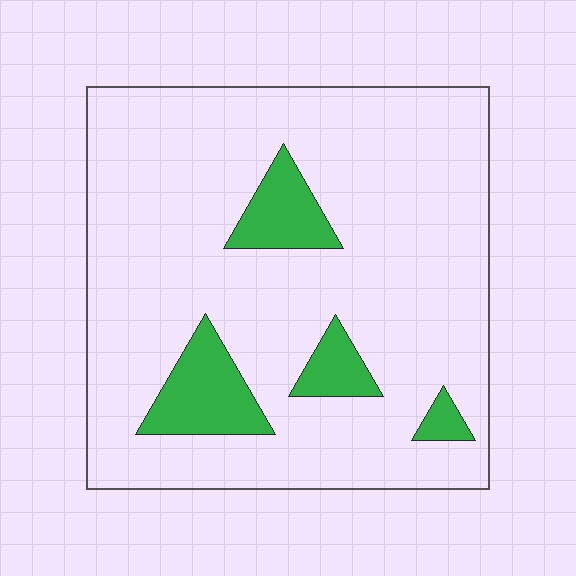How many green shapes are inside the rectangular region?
4.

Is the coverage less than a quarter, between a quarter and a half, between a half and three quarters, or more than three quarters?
Less than a quarter.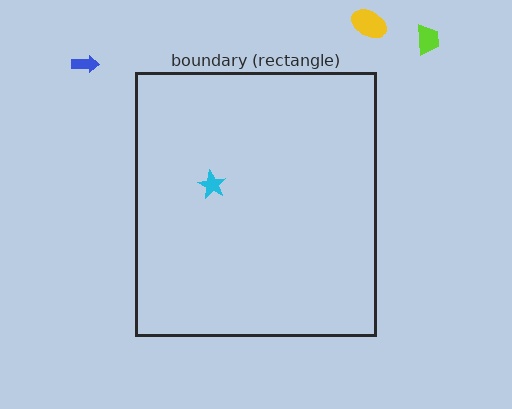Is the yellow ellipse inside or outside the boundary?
Outside.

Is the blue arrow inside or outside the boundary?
Outside.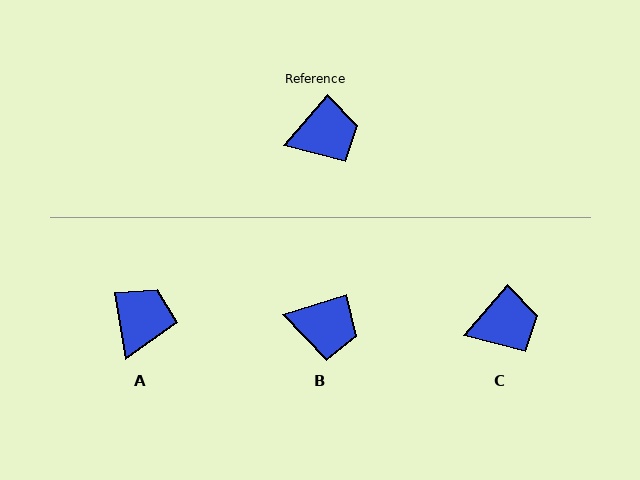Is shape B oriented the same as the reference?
No, it is off by about 31 degrees.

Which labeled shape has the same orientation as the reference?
C.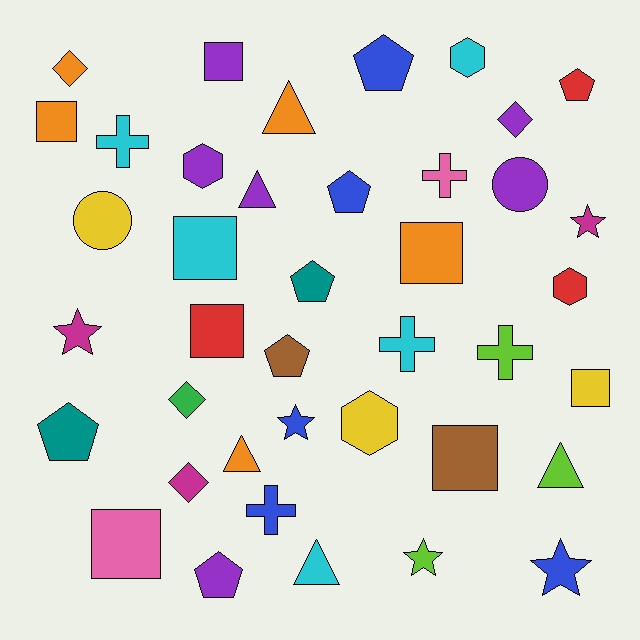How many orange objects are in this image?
There are 5 orange objects.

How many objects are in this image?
There are 40 objects.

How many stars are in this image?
There are 5 stars.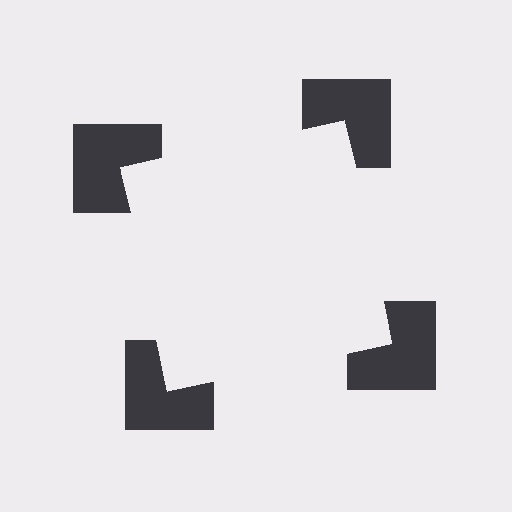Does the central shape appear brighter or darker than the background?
It typically appears slightly brighter than the background, even though no actual brightness change is drawn.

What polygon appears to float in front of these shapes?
An illusory square — its edges are inferred from the aligned wedge cuts in the notched squares, not physically drawn.